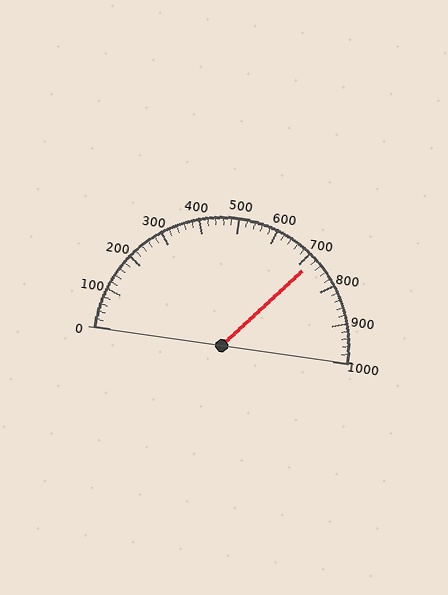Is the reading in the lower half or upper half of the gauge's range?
The reading is in the upper half of the range (0 to 1000).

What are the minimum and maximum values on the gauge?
The gauge ranges from 0 to 1000.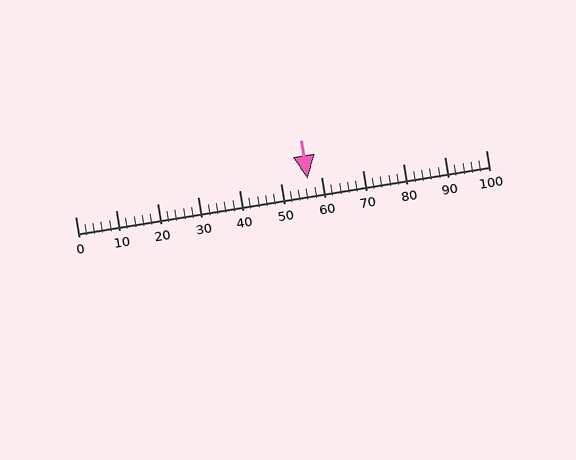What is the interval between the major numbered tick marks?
The major tick marks are spaced 10 units apart.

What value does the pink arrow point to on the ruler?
The pink arrow points to approximately 57.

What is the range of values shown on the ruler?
The ruler shows values from 0 to 100.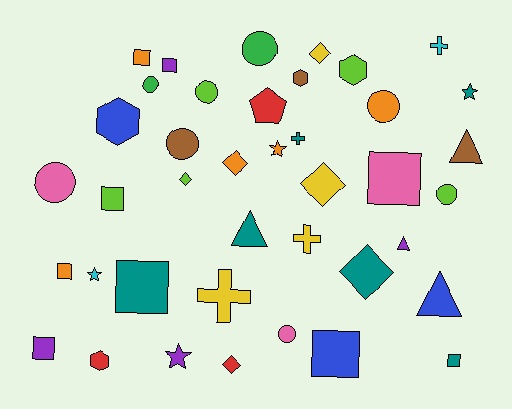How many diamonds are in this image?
There are 6 diamonds.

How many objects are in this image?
There are 40 objects.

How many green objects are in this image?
There are 2 green objects.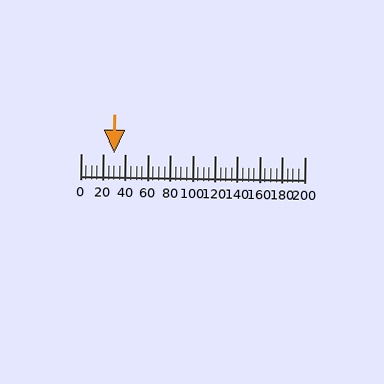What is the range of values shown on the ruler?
The ruler shows values from 0 to 200.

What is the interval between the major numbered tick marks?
The major tick marks are spaced 20 units apart.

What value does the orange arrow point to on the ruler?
The orange arrow points to approximately 30.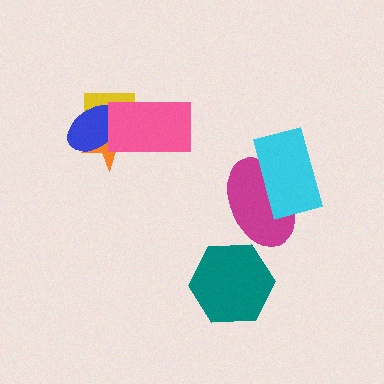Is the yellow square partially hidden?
Yes, it is partially covered by another shape.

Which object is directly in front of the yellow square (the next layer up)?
The orange star is directly in front of the yellow square.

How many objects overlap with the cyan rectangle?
1 object overlaps with the cyan rectangle.